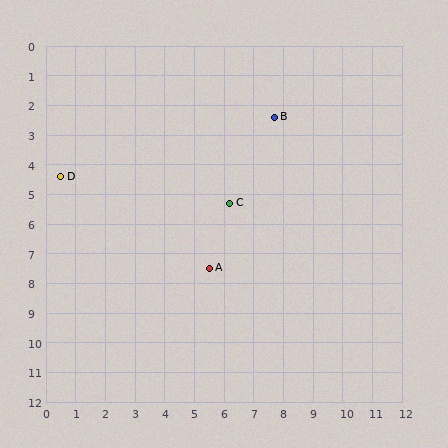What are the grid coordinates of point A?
Point A is at approximately (5.5, 7.5).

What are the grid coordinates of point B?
Point B is at approximately (7.7, 2.4).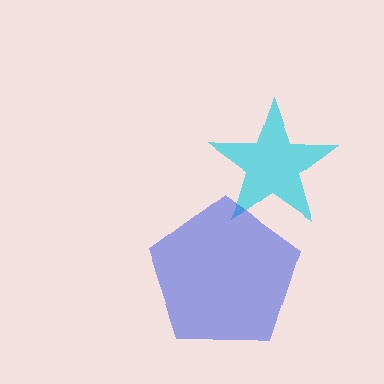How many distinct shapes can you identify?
There are 2 distinct shapes: a cyan star, a blue pentagon.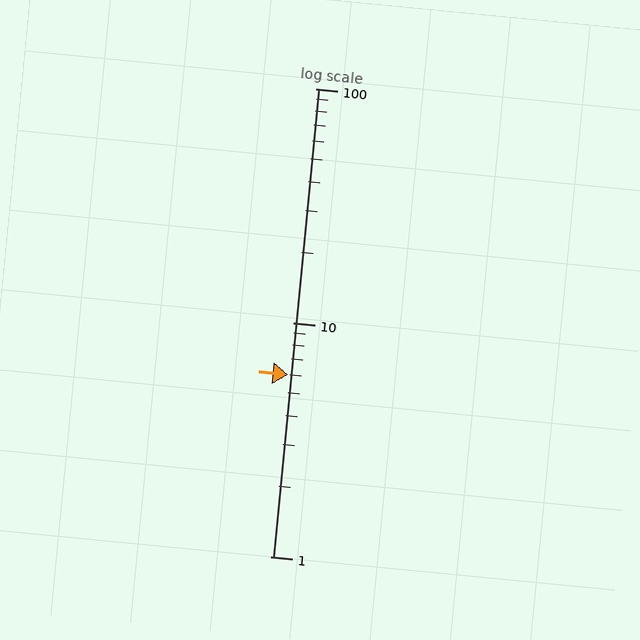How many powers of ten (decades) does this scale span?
The scale spans 2 decades, from 1 to 100.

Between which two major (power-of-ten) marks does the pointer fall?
The pointer is between 1 and 10.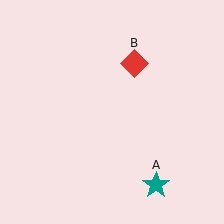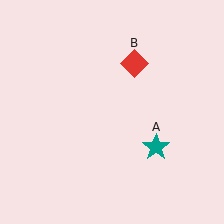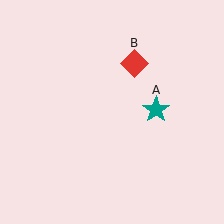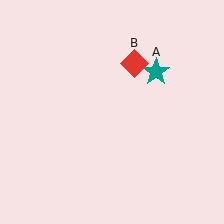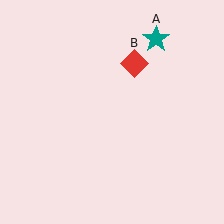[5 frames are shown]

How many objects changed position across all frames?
1 object changed position: teal star (object A).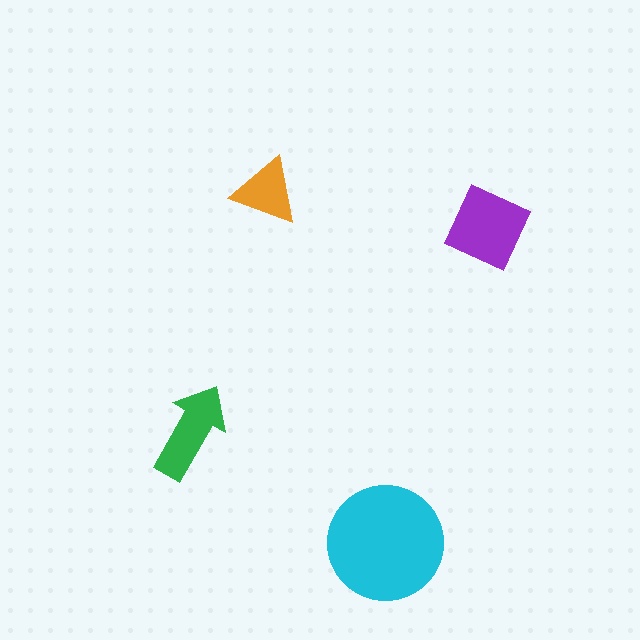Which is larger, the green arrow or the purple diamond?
The purple diamond.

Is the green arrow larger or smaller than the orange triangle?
Larger.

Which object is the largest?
The cyan circle.